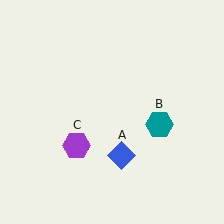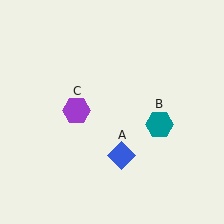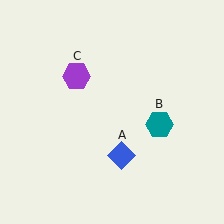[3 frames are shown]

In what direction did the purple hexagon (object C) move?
The purple hexagon (object C) moved up.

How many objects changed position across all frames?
1 object changed position: purple hexagon (object C).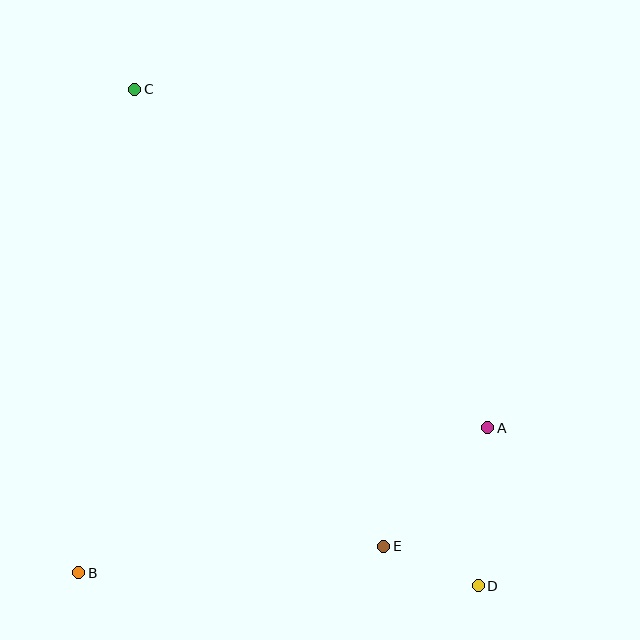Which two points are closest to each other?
Points D and E are closest to each other.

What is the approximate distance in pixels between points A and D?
The distance between A and D is approximately 158 pixels.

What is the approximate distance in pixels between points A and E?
The distance between A and E is approximately 157 pixels.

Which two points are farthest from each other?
Points C and D are farthest from each other.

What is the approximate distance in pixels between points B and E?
The distance between B and E is approximately 306 pixels.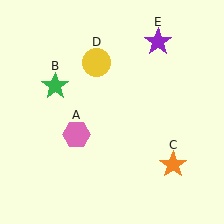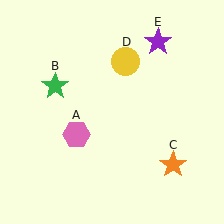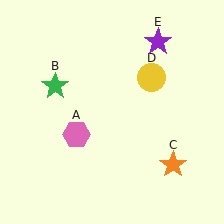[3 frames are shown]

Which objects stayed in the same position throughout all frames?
Pink hexagon (object A) and green star (object B) and orange star (object C) and purple star (object E) remained stationary.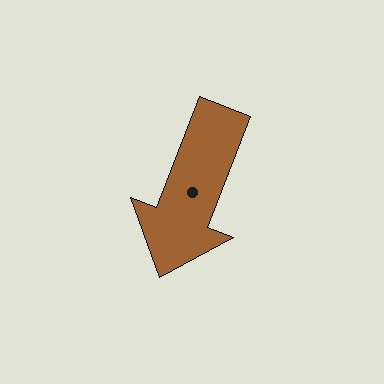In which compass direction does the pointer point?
South.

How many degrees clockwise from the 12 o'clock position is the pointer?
Approximately 201 degrees.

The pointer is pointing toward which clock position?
Roughly 7 o'clock.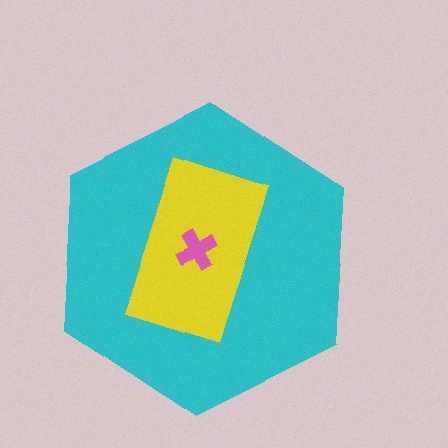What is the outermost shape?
The cyan hexagon.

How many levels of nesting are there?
3.